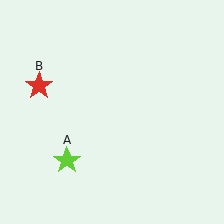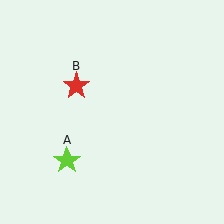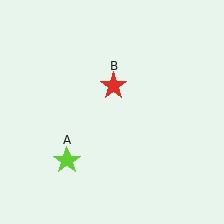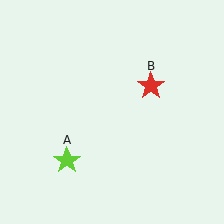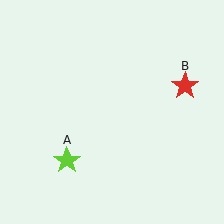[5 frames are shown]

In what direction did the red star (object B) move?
The red star (object B) moved right.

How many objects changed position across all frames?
1 object changed position: red star (object B).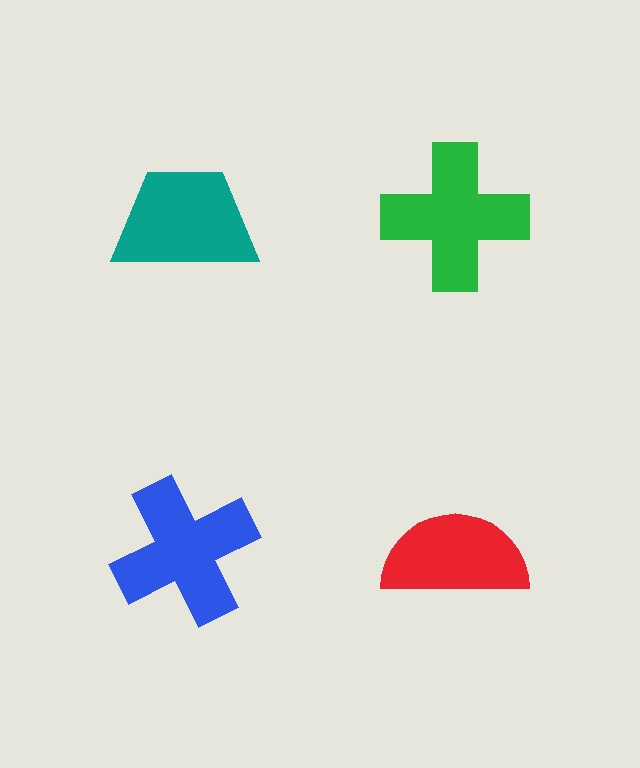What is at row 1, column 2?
A green cross.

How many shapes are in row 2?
2 shapes.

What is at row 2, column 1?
A blue cross.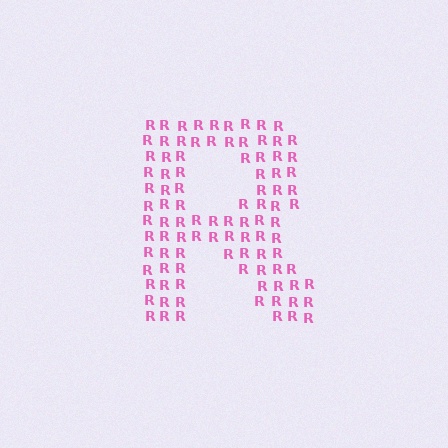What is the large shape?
The large shape is the letter R.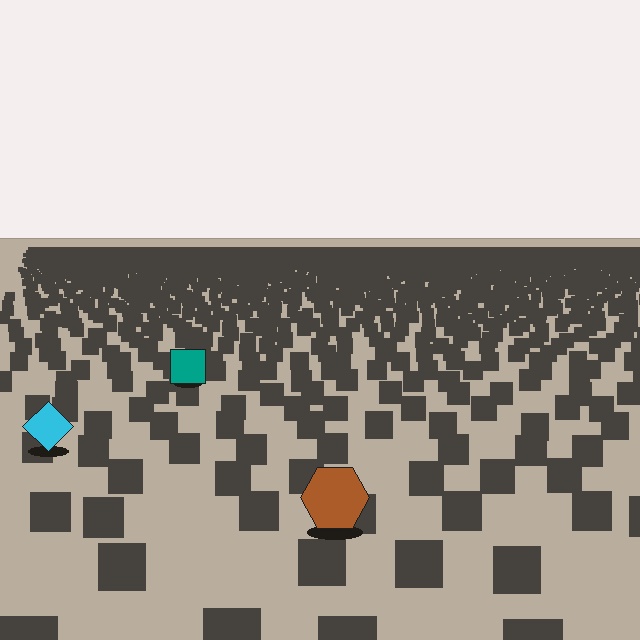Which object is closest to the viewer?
The brown hexagon is closest. The texture marks near it are larger and more spread out.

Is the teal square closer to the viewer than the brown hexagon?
No. The brown hexagon is closer — you can tell from the texture gradient: the ground texture is coarser near it.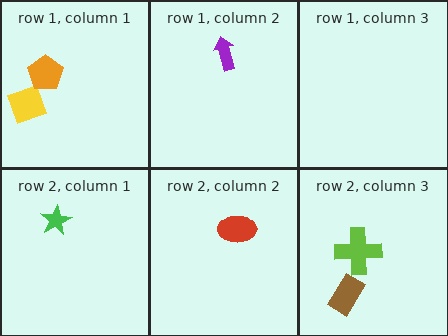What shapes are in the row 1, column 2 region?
The purple arrow.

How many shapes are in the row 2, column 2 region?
1.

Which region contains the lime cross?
The row 2, column 3 region.